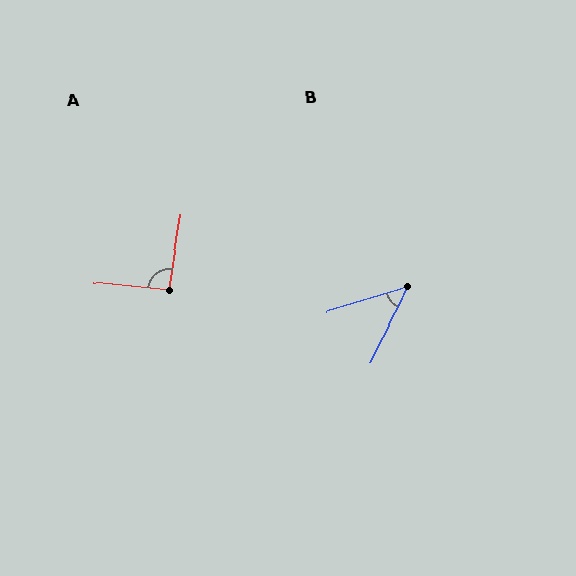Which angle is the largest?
A, at approximately 94 degrees.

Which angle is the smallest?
B, at approximately 46 degrees.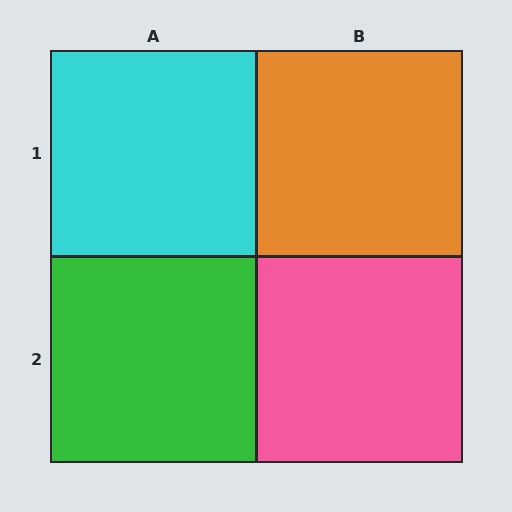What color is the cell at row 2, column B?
Pink.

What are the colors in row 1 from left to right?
Cyan, orange.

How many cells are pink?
1 cell is pink.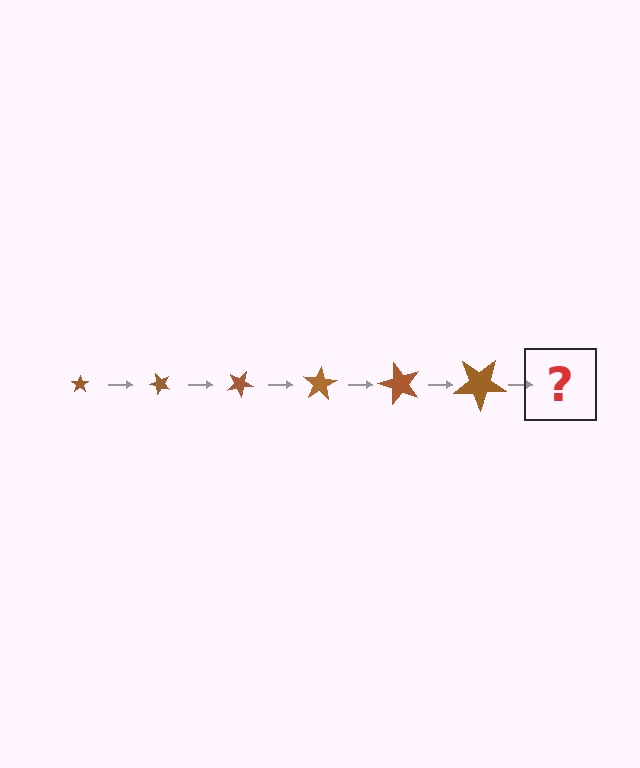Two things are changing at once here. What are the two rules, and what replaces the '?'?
The two rules are that the star grows larger each step and it rotates 50 degrees each step. The '?' should be a star, larger than the previous one and rotated 300 degrees from the start.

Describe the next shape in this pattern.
It should be a star, larger than the previous one and rotated 300 degrees from the start.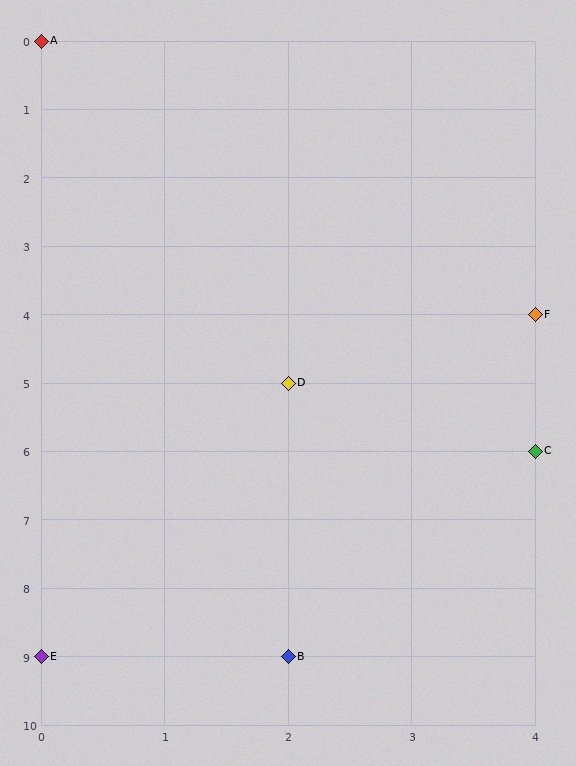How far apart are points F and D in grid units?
Points F and D are 2 columns and 1 row apart (about 2.2 grid units diagonally).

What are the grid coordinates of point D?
Point D is at grid coordinates (2, 5).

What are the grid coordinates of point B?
Point B is at grid coordinates (2, 9).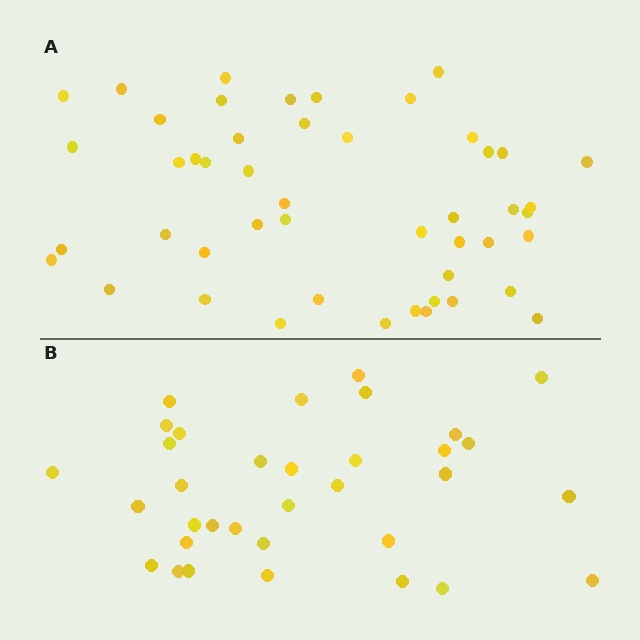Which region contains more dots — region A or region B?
Region A (the top region) has more dots.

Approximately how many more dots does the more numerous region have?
Region A has approximately 15 more dots than region B.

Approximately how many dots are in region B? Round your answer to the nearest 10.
About 30 dots. (The exact count is 34, which rounds to 30.)